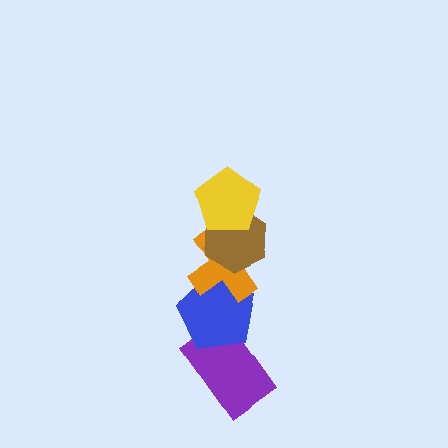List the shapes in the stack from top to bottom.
From top to bottom: the yellow pentagon, the brown hexagon, the orange cross, the blue pentagon, the purple rectangle.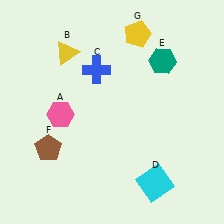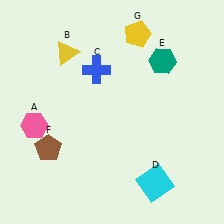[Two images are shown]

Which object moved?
The pink hexagon (A) moved left.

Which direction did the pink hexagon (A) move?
The pink hexagon (A) moved left.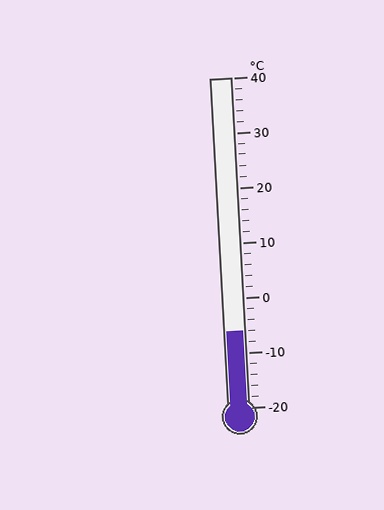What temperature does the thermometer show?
The thermometer shows approximately -6°C.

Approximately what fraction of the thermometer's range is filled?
The thermometer is filled to approximately 25% of its range.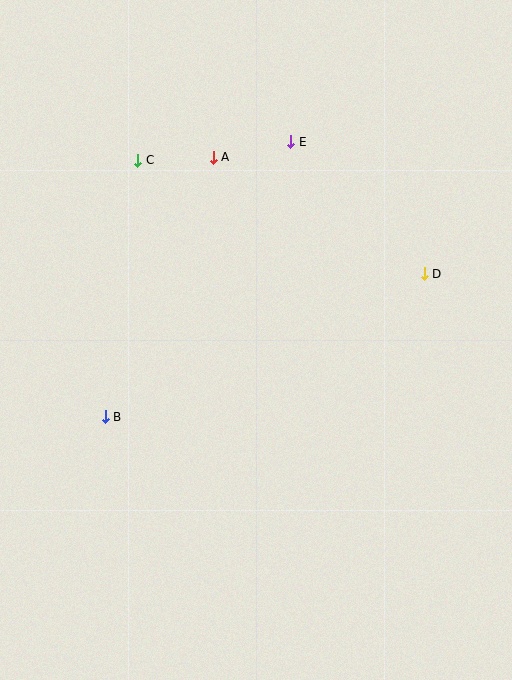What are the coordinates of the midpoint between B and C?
The midpoint between B and C is at (121, 289).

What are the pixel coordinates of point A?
Point A is at (213, 157).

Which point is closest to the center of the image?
Point B at (105, 417) is closest to the center.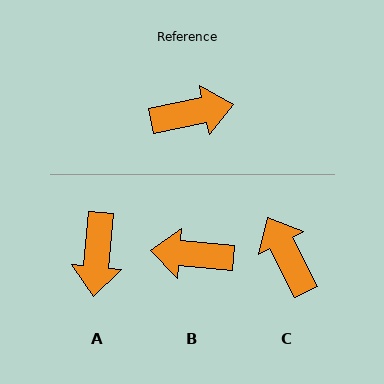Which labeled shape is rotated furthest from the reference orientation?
B, about 164 degrees away.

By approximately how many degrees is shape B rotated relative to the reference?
Approximately 164 degrees counter-clockwise.